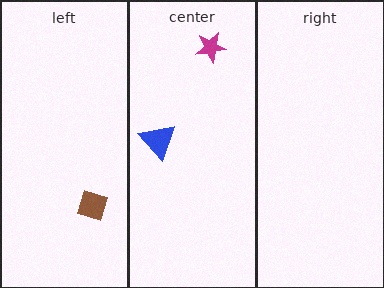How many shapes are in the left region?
1.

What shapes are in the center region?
The blue triangle, the magenta star.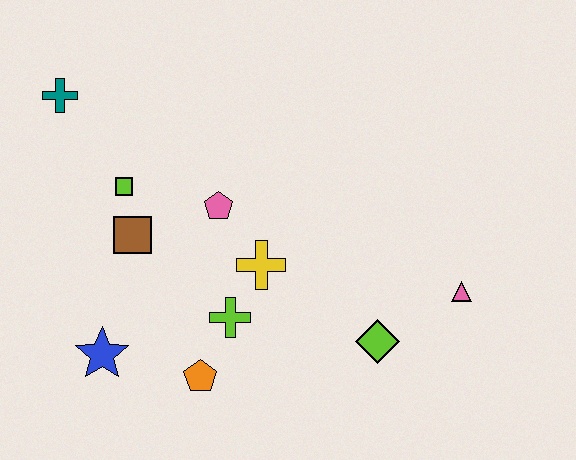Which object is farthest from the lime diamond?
The teal cross is farthest from the lime diamond.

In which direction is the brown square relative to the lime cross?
The brown square is to the left of the lime cross.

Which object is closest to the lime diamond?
The pink triangle is closest to the lime diamond.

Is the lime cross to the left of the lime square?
No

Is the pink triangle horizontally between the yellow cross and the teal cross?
No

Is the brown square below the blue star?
No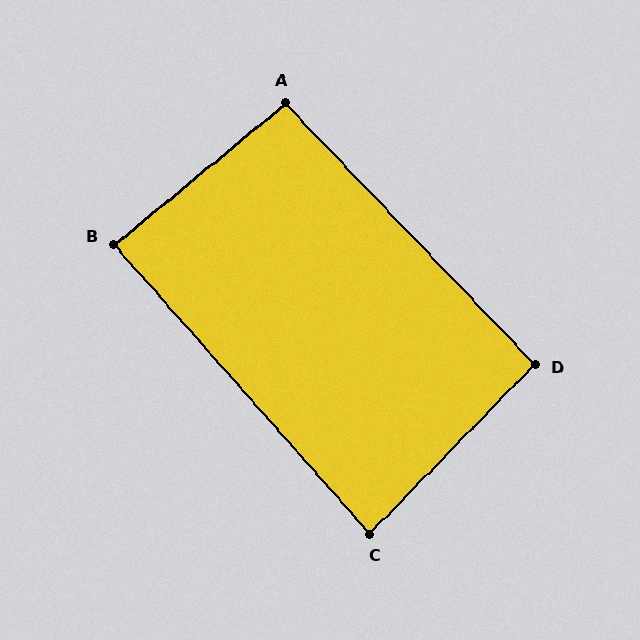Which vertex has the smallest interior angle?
C, at approximately 86 degrees.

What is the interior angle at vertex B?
Approximately 88 degrees (approximately right).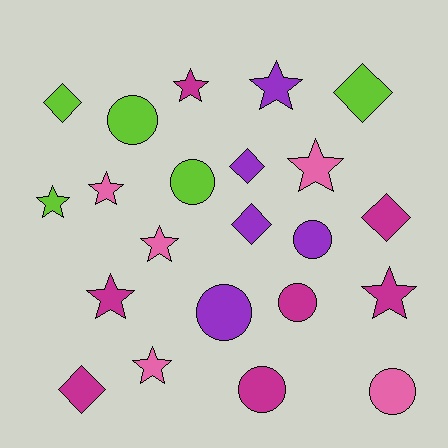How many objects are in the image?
There are 22 objects.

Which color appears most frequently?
Magenta, with 7 objects.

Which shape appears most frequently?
Star, with 9 objects.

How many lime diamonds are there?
There are 2 lime diamonds.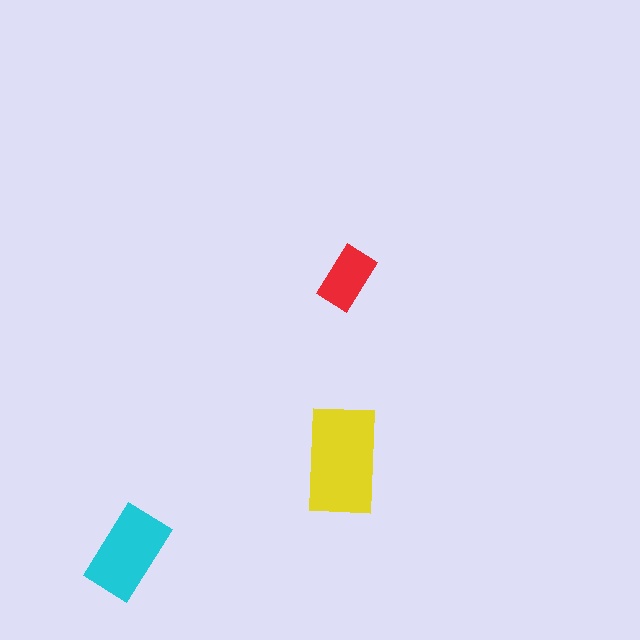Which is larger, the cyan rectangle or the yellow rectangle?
The yellow one.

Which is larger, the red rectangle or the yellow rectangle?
The yellow one.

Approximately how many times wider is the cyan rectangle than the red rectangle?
About 1.5 times wider.